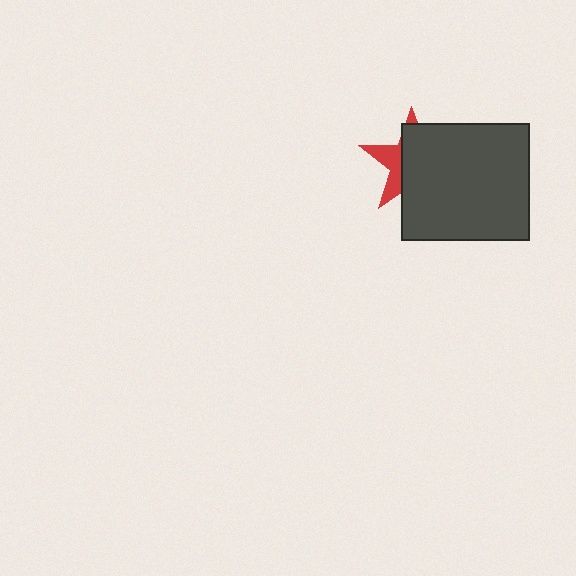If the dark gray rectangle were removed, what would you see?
You would see the complete red star.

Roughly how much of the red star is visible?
A small part of it is visible (roughly 34%).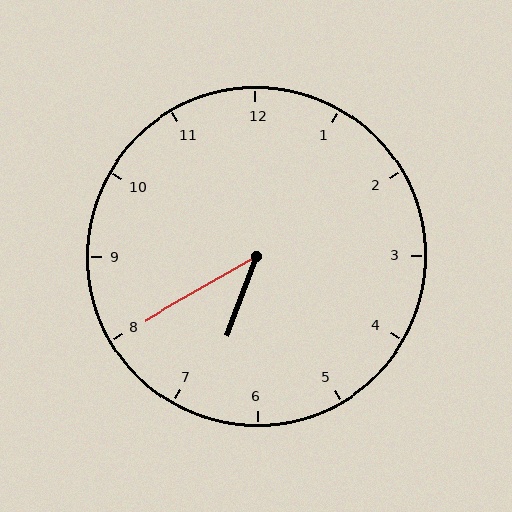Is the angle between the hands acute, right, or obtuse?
It is acute.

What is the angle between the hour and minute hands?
Approximately 40 degrees.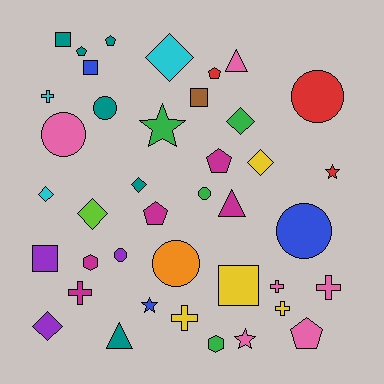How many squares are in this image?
There are 5 squares.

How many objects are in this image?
There are 40 objects.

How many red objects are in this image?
There are 3 red objects.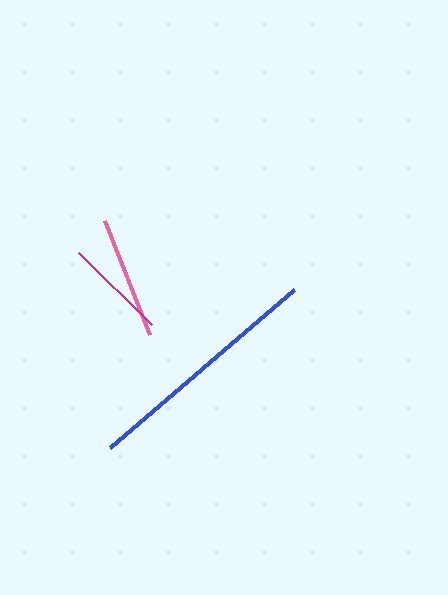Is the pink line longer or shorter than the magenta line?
The pink line is longer than the magenta line.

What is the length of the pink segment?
The pink segment is approximately 123 pixels long.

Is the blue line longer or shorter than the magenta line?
The blue line is longer than the magenta line.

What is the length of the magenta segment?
The magenta segment is approximately 102 pixels long.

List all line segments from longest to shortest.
From longest to shortest: blue, pink, magenta.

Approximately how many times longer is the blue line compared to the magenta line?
The blue line is approximately 2.4 times the length of the magenta line.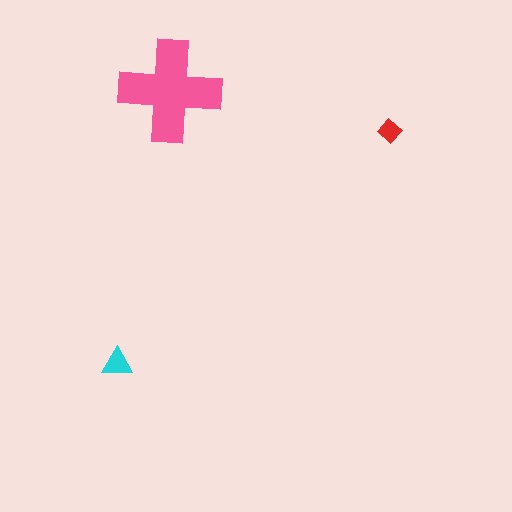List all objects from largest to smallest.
The pink cross, the cyan triangle, the red diamond.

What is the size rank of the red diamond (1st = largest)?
3rd.